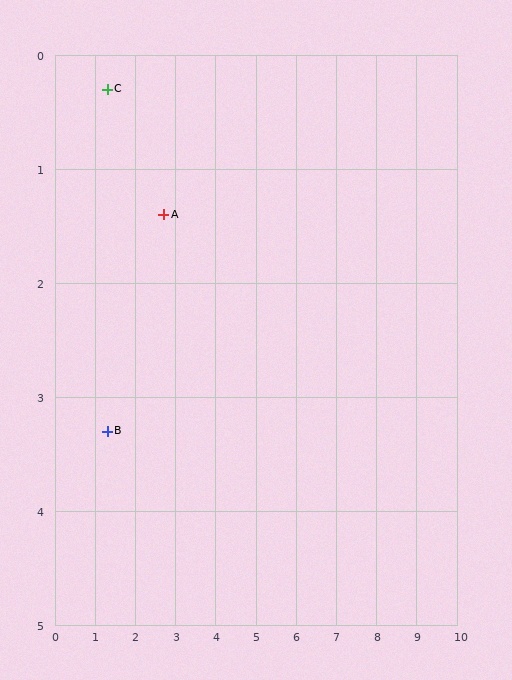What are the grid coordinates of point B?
Point B is at approximately (1.3, 3.3).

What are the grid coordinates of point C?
Point C is at approximately (1.3, 0.3).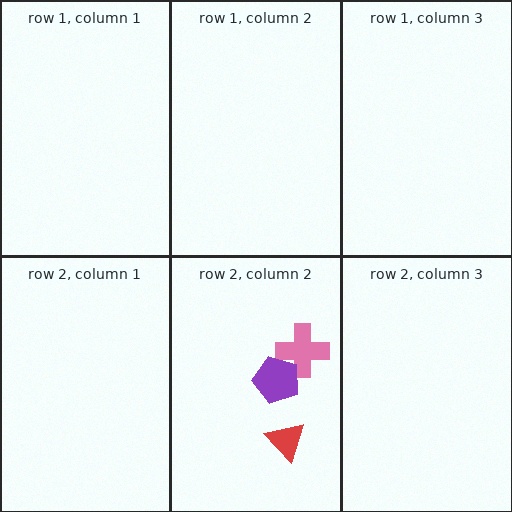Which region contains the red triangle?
The row 2, column 2 region.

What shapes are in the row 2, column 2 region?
The pink cross, the purple pentagon, the red triangle.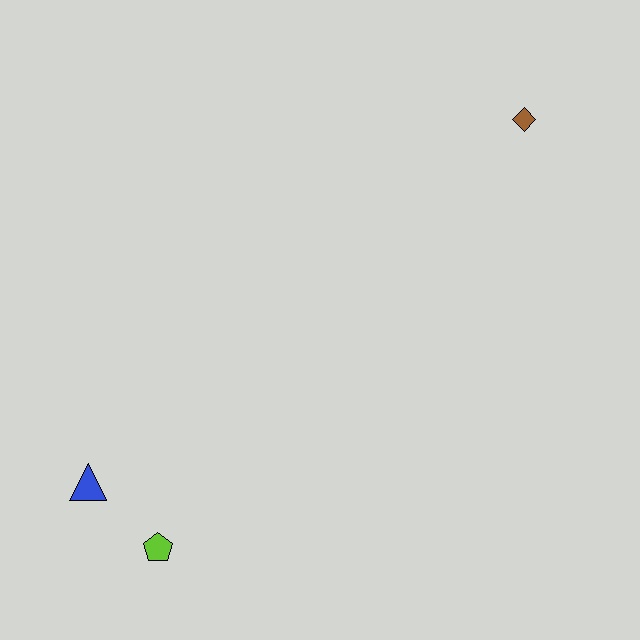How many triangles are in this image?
There is 1 triangle.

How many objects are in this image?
There are 3 objects.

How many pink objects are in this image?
There are no pink objects.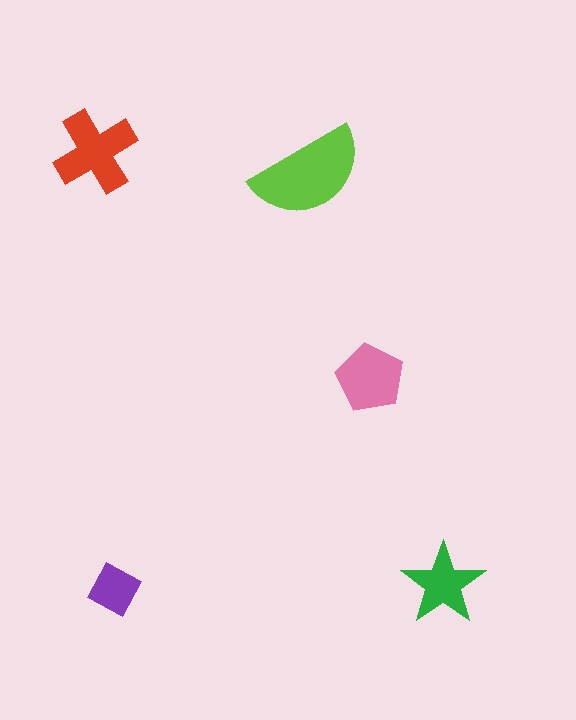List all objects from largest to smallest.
The lime semicircle, the red cross, the pink pentagon, the green star, the purple diamond.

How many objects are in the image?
There are 5 objects in the image.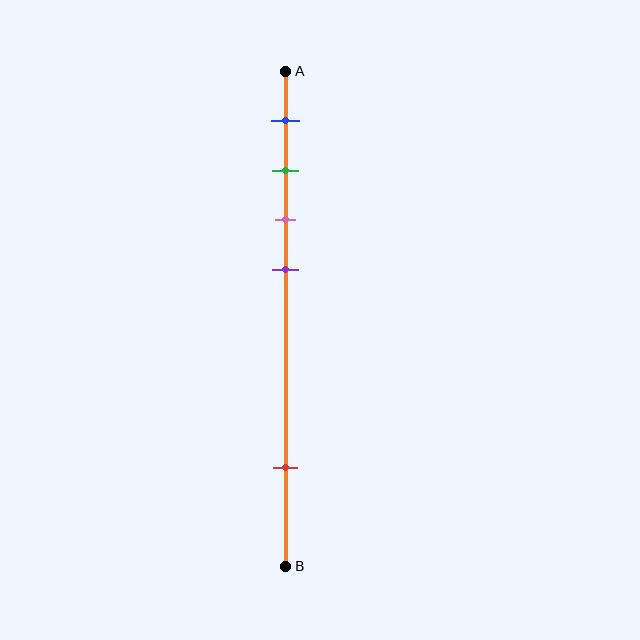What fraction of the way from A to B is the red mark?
The red mark is approximately 80% (0.8) of the way from A to B.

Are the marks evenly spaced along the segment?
No, the marks are not evenly spaced.